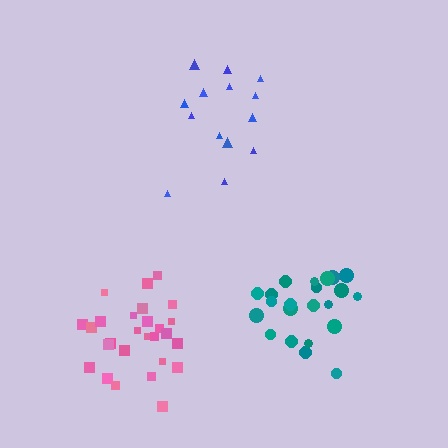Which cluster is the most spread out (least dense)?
Blue.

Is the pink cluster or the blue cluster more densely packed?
Pink.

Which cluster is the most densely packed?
Teal.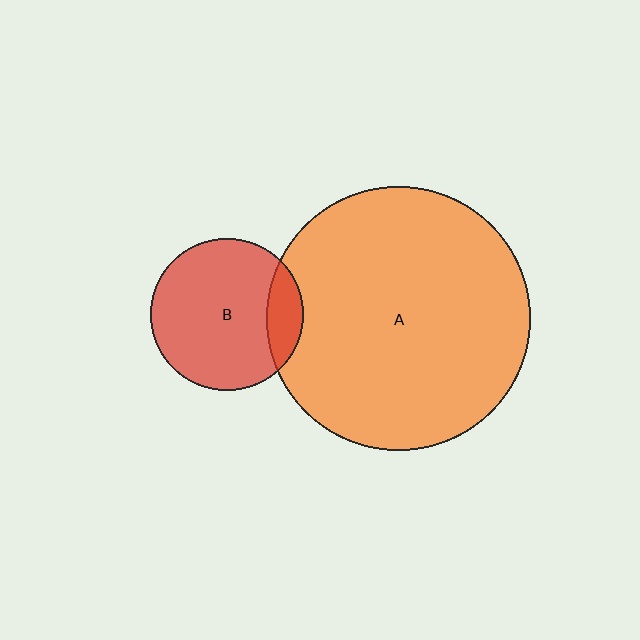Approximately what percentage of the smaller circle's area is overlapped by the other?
Approximately 15%.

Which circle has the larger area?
Circle A (orange).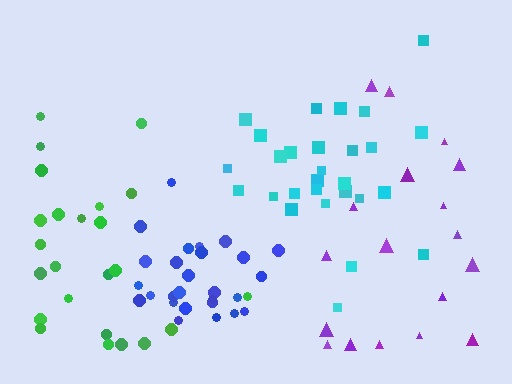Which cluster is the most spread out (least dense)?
Purple.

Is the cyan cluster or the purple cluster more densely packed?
Cyan.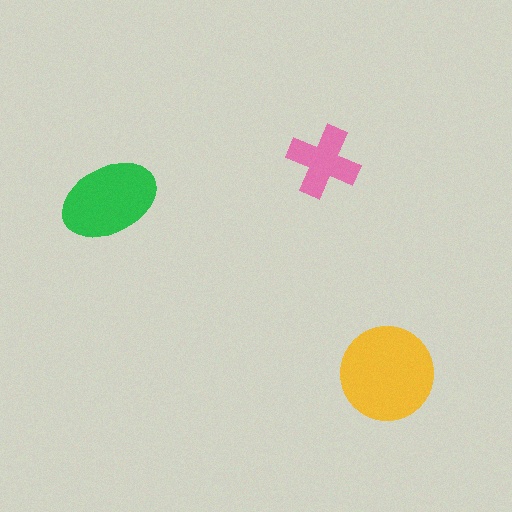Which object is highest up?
The pink cross is topmost.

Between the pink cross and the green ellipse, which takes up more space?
The green ellipse.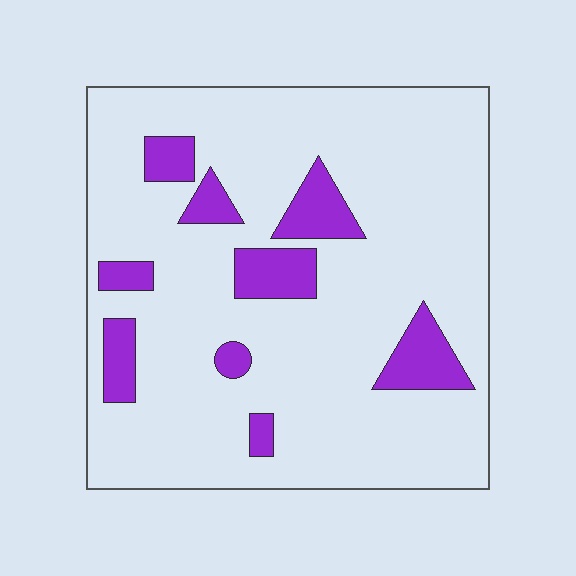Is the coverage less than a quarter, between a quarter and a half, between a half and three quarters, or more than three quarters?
Less than a quarter.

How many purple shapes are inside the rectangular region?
9.